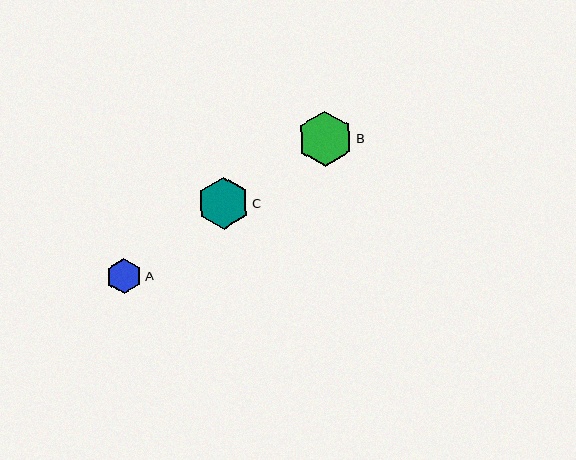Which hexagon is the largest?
Hexagon B is the largest with a size of approximately 55 pixels.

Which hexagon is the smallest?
Hexagon A is the smallest with a size of approximately 35 pixels.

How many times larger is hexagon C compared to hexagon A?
Hexagon C is approximately 1.5 times the size of hexagon A.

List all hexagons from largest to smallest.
From largest to smallest: B, C, A.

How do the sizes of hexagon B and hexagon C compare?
Hexagon B and hexagon C are approximately the same size.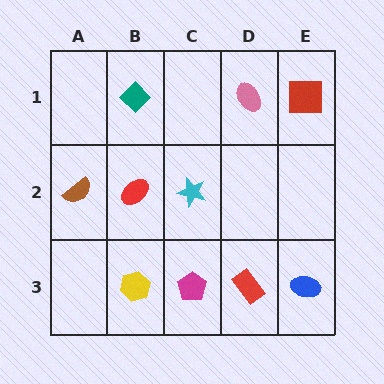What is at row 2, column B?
A red ellipse.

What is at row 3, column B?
A yellow hexagon.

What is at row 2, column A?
A brown semicircle.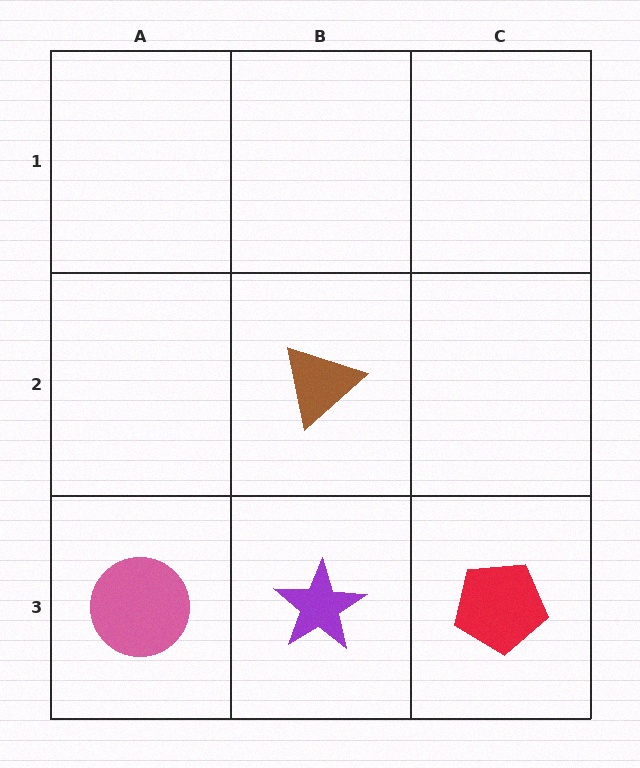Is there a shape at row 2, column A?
No, that cell is empty.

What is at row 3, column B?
A purple star.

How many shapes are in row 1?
0 shapes.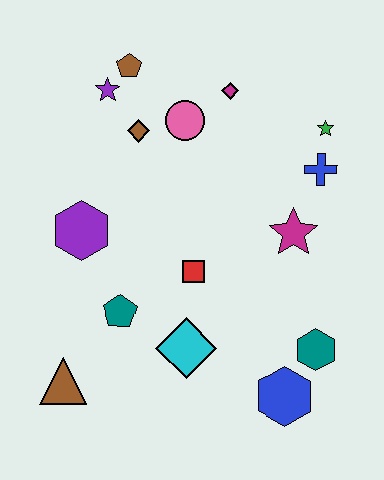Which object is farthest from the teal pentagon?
The green star is farthest from the teal pentagon.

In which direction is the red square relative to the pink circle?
The red square is below the pink circle.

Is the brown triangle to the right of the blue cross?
No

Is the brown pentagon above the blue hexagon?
Yes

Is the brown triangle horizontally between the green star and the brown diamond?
No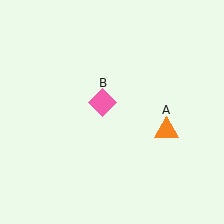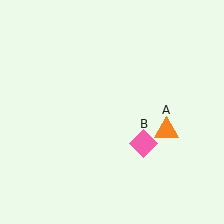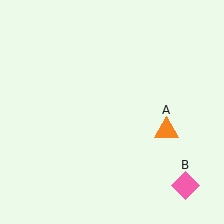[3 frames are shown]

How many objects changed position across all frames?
1 object changed position: pink diamond (object B).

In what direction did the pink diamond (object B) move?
The pink diamond (object B) moved down and to the right.